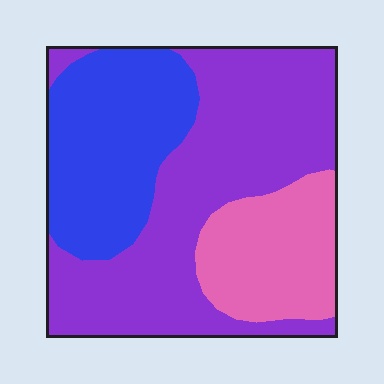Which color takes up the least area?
Pink, at roughly 20%.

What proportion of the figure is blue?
Blue takes up between a quarter and a half of the figure.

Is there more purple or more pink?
Purple.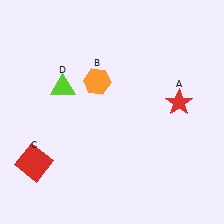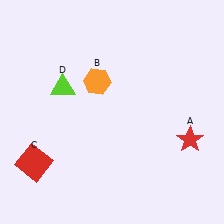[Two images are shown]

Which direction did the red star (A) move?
The red star (A) moved down.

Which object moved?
The red star (A) moved down.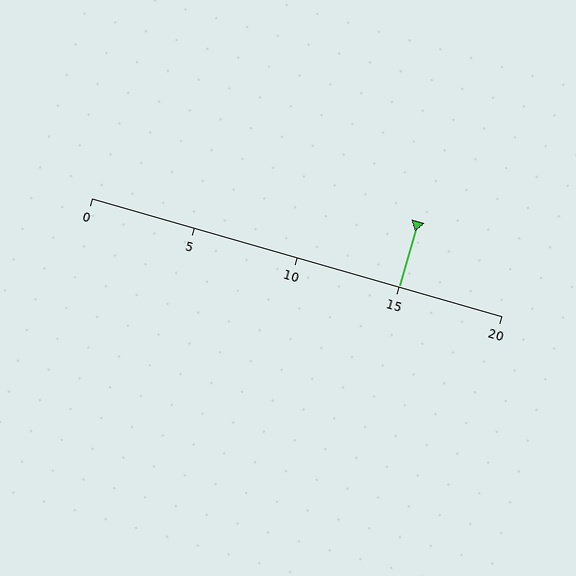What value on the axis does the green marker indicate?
The marker indicates approximately 15.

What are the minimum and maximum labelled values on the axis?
The axis runs from 0 to 20.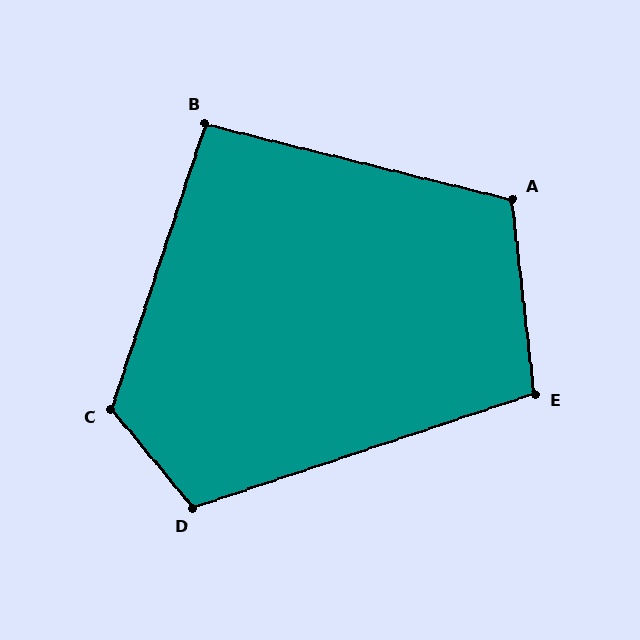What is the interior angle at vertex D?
Approximately 111 degrees (obtuse).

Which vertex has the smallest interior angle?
B, at approximately 95 degrees.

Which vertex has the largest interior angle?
C, at approximately 122 degrees.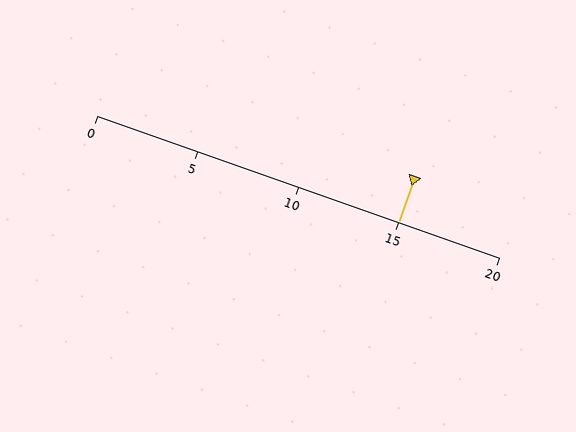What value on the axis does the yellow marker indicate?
The marker indicates approximately 15.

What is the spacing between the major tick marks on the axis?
The major ticks are spaced 5 apart.